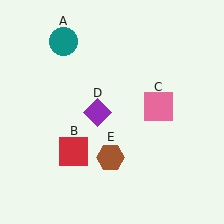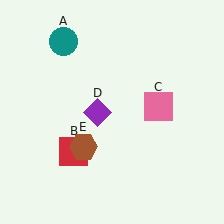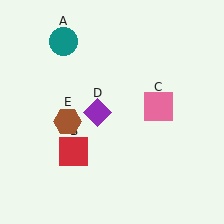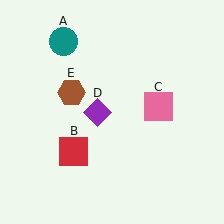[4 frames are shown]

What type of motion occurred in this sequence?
The brown hexagon (object E) rotated clockwise around the center of the scene.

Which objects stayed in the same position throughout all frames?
Teal circle (object A) and red square (object B) and pink square (object C) and purple diamond (object D) remained stationary.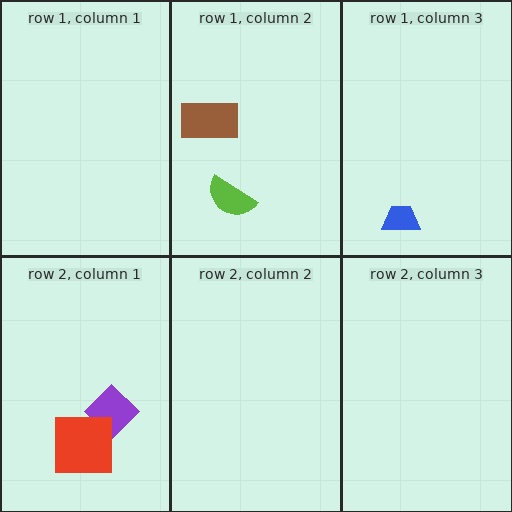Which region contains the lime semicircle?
The row 1, column 2 region.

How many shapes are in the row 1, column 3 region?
1.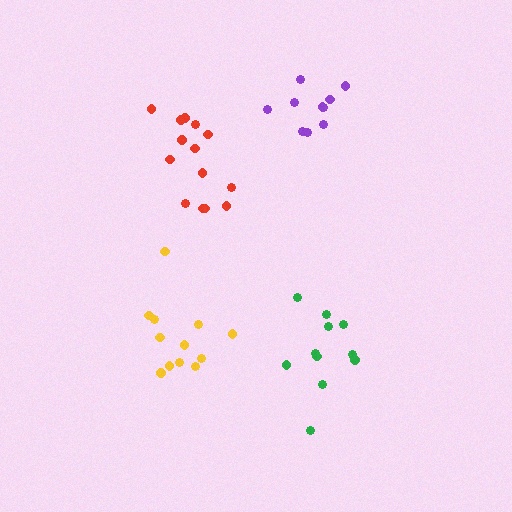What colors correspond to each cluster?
The clusters are colored: green, red, yellow, purple.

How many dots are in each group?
Group 1: 11 dots, Group 2: 14 dots, Group 3: 12 dots, Group 4: 10 dots (47 total).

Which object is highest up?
The purple cluster is topmost.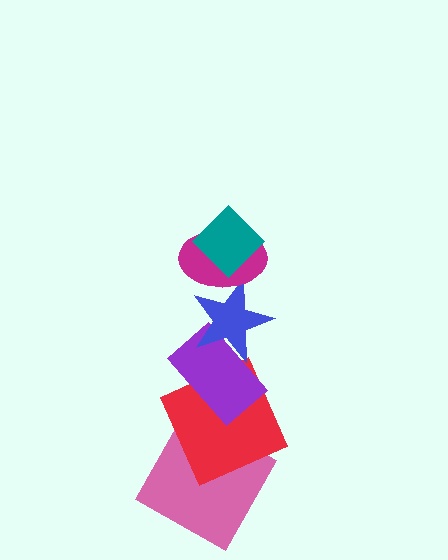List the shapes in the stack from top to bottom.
From top to bottom: the teal diamond, the magenta ellipse, the blue star, the purple rectangle, the red square, the pink square.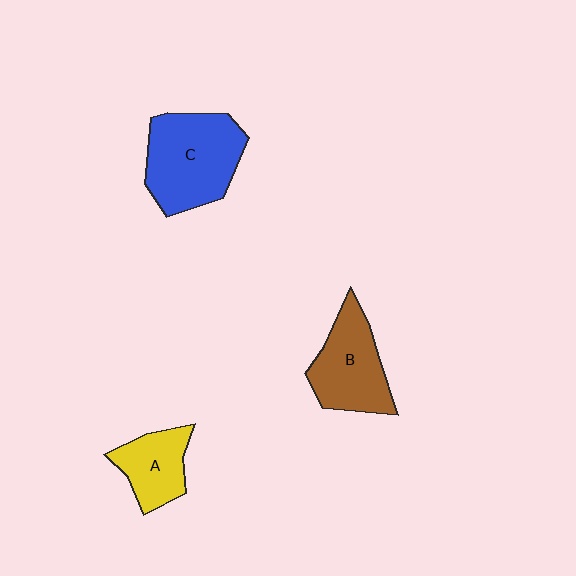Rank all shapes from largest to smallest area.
From largest to smallest: C (blue), B (brown), A (yellow).